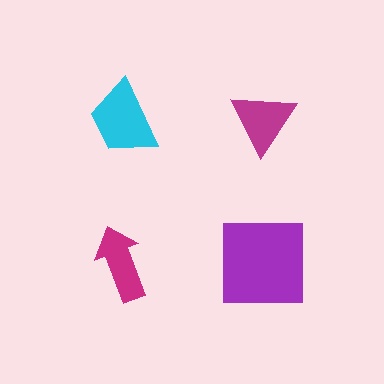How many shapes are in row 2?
2 shapes.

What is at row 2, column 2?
A purple square.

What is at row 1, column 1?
A cyan trapezoid.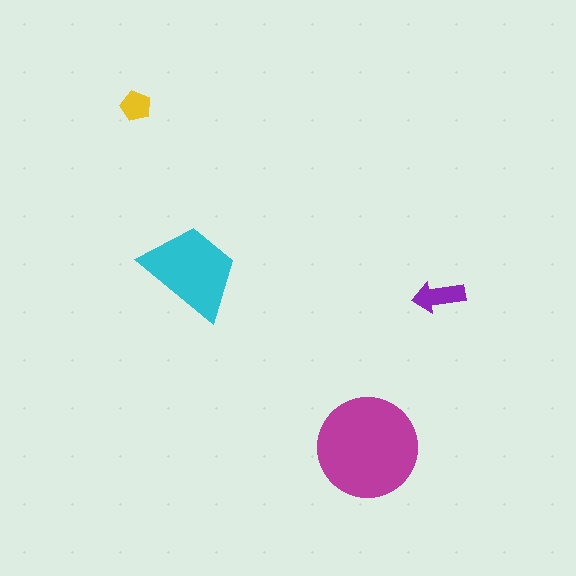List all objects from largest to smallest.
The magenta circle, the cyan trapezoid, the purple arrow, the yellow pentagon.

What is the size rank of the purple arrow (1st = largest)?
3rd.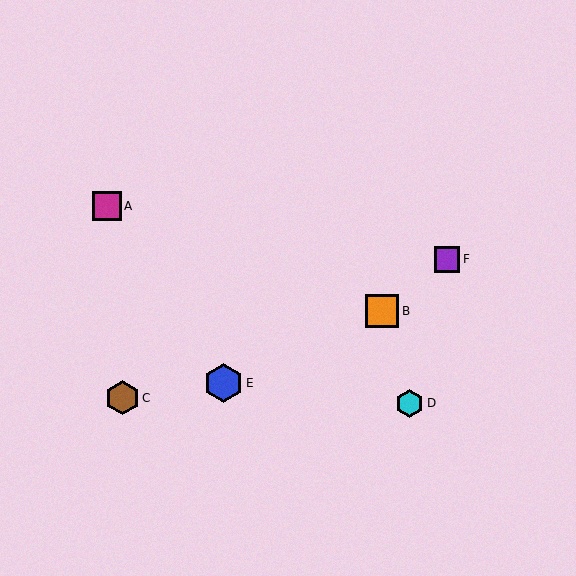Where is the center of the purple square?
The center of the purple square is at (447, 259).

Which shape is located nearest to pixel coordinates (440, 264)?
The purple square (labeled F) at (447, 259) is nearest to that location.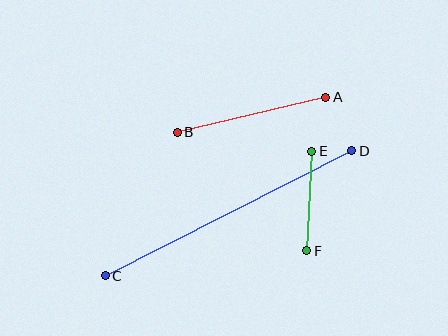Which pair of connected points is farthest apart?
Points C and D are farthest apart.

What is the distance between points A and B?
The distance is approximately 153 pixels.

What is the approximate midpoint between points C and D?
The midpoint is at approximately (228, 213) pixels.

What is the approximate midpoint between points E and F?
The midpoint is at approximately (309, 201) pixels.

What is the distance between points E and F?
The distance is approximately 100 pixels.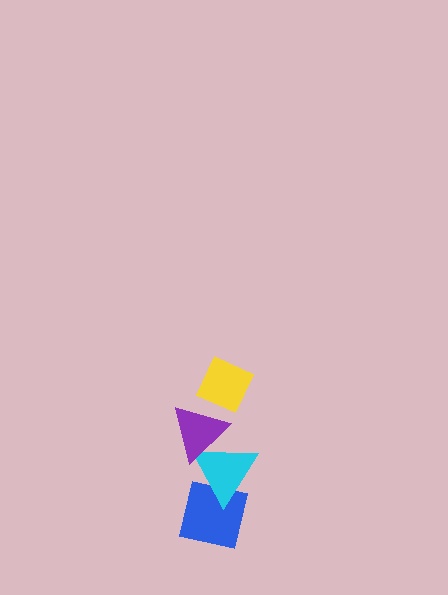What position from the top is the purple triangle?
The purple triangle is 2nd from the top.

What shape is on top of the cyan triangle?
The purple triangle is on top of the cyan triangle.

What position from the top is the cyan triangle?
The cyan triangle is 3rd from the top.